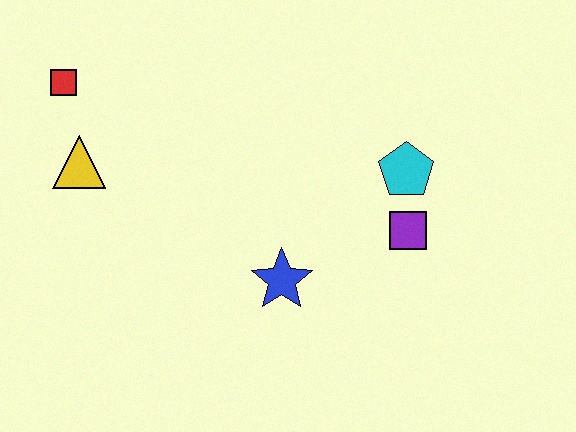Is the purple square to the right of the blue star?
Yes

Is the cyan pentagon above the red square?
No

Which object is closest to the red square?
The yellow triangle is closest to the red square.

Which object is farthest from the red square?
The purple square is farthest from the red square.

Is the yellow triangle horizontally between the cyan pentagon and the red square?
Yes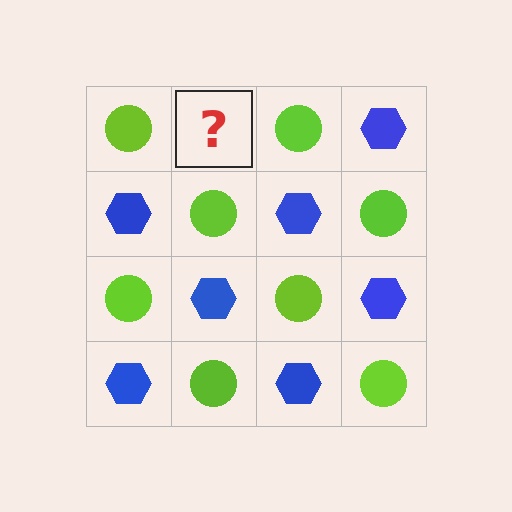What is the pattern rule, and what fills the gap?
The rule is that it alternates lime circle and blue hexagon in a checkerboard pattern. The gap should be filled with a blue hexagon.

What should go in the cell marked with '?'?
The missing cell should contain a blue hexagon.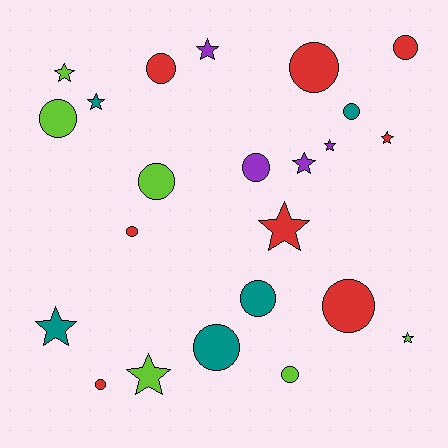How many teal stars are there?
There are 2 teal stars.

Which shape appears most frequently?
Circle, with 13 objects.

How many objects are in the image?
There are 23 objects.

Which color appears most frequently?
Red, with 8 objects.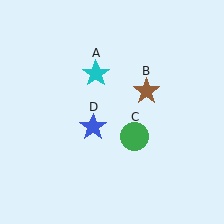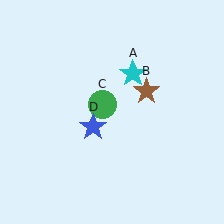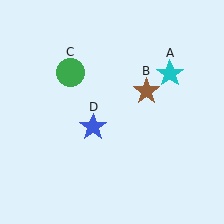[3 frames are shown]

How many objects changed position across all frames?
2 objects changed position: cyan star (object A), green circle (object C).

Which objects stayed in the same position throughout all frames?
Brown star (object B) and blue star (object D) remained stationary.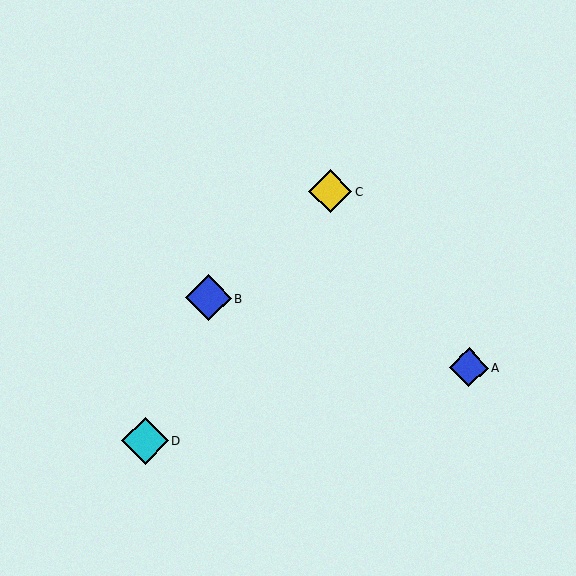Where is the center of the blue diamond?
The center of the blue diamond is at (469, 368).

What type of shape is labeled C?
Shape C is a yellow diamond.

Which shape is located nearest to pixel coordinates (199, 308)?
The blue diamond (labeled B) at (208, 298) is nearest to that location.